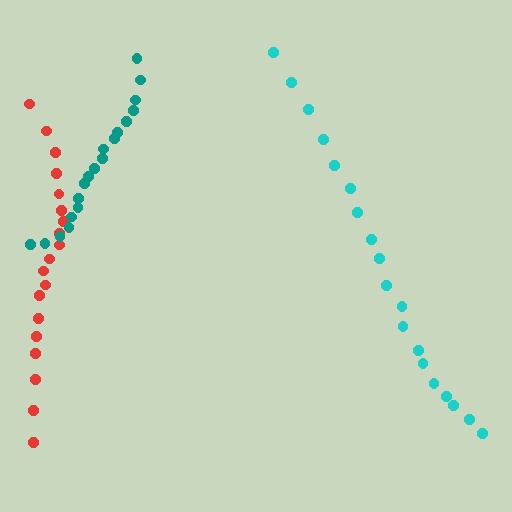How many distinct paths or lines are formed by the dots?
There are 3 distinct paths.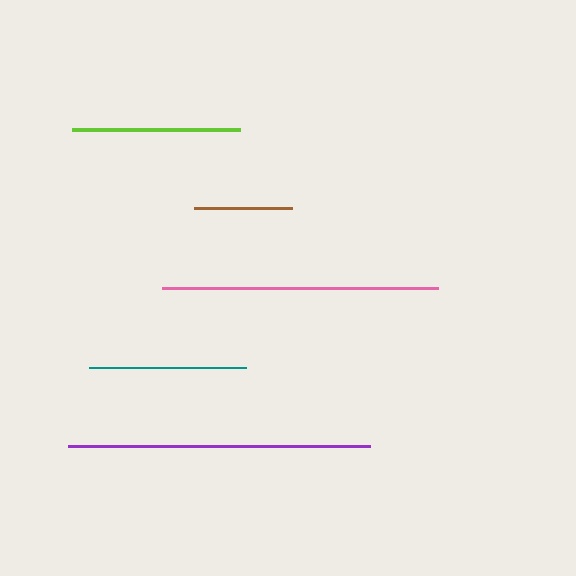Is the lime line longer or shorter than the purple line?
The purple line is longer than the lime line.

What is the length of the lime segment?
The lime segment is approximately 168 pixels long.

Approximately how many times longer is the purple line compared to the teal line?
The purple line is approximately 1.9 times the length of the teal line.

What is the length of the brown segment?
The brown segment is approximately 97 pixels long.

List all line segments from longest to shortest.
From longest to shortest: purple, pink, lime, teal, brown.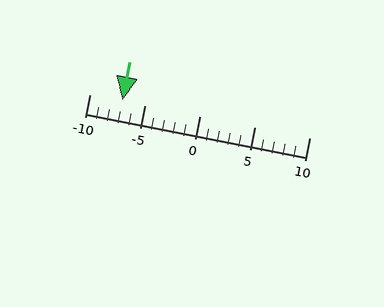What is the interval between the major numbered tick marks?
The major tick marks are spaced 5 units apart.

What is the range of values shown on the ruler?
The ruler shows values from -10 to 10.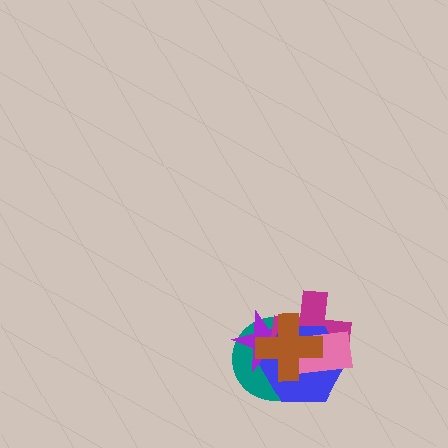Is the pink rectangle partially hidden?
Yes, it is partially covered by another shape.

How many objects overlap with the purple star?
4 objects overlap with the purple star.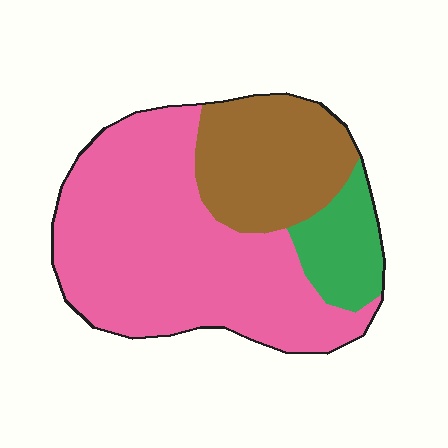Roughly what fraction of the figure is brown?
Brown takes up about one quarter (1/4) of the figure.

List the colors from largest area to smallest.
From largest to smallest: pink, brown, green.